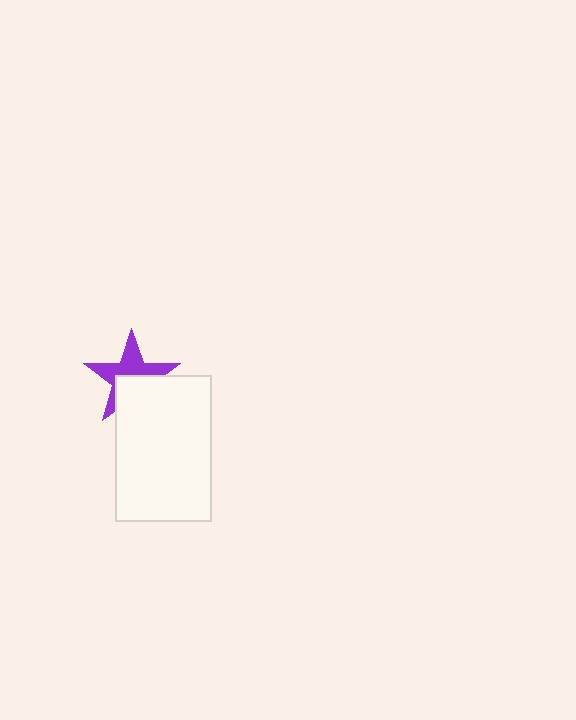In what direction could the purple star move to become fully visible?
The purple star could move up. That would shift it out from behind the white rectangle entirely.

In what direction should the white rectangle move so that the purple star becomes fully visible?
The white rectangle should move down. That is the shortest direction to clear the overlap and leave the purple star fully visible.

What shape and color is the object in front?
The object in front is a white rectangle.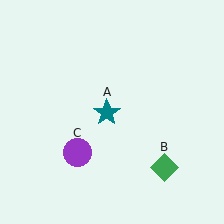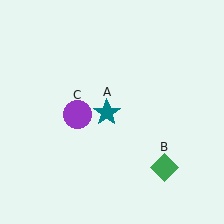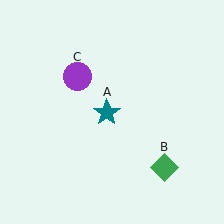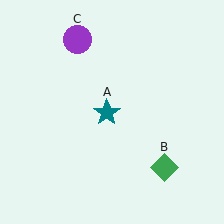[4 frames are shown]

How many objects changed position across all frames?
1 object changed position: purple circle (object C).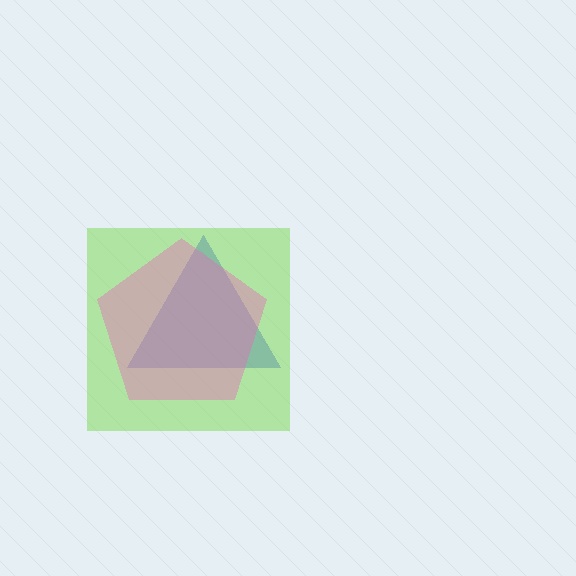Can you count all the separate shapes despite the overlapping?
Yes, there are 3 separate shapes.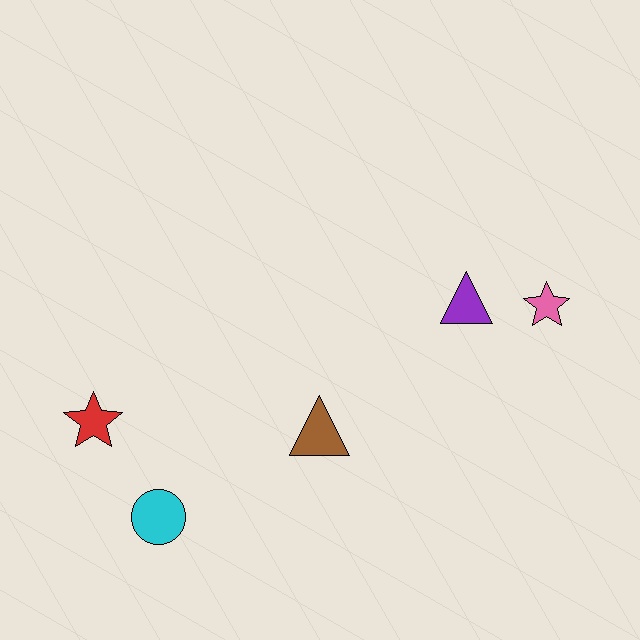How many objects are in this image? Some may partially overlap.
There are 5 objects.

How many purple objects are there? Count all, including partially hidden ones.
There is 1 purple object.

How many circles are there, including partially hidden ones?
There is 1 circle.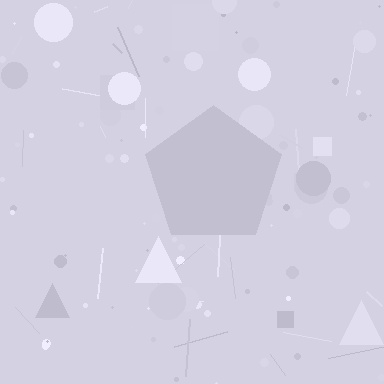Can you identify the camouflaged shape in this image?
The camouflaged shape is a pentagon.